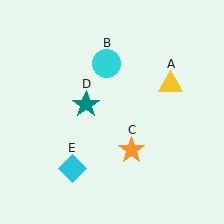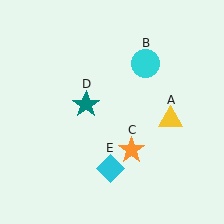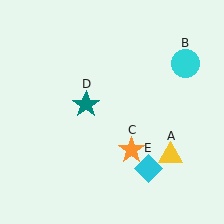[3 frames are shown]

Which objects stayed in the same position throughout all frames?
Orange star (object C) and teal star (object D) remained stationary.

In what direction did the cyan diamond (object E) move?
The cyan diamond (object E) moved right.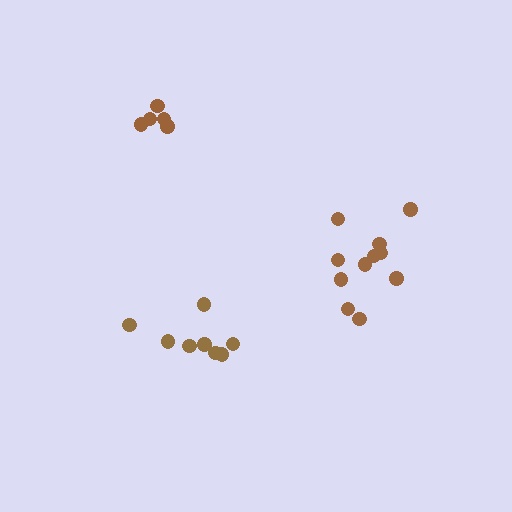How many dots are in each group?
Group 1: 8 dots, Group 2: 11 dots, Group 3: 5 dots (24 total).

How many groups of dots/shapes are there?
There are 3 groups.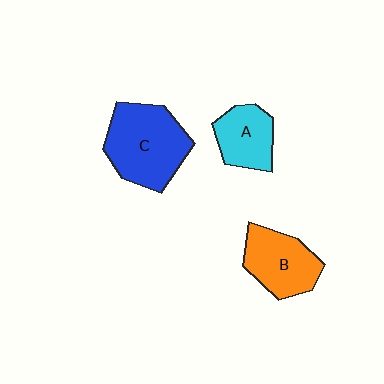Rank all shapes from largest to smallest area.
From largest to smallest: C (blue), B (orange), A (cyan).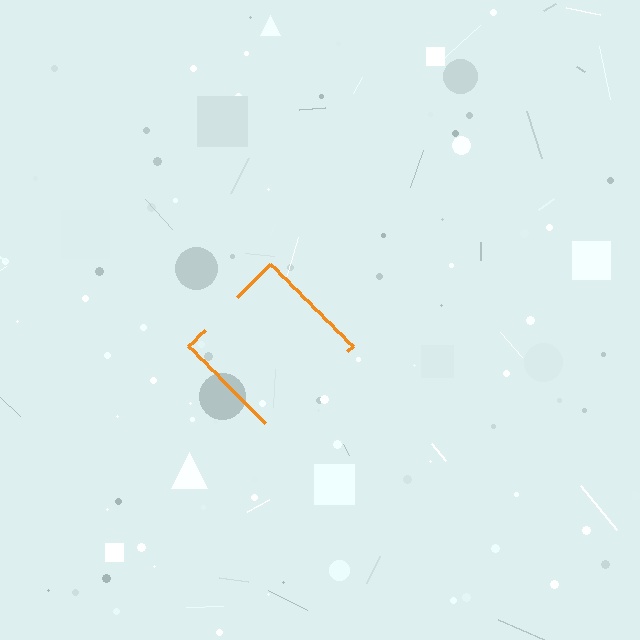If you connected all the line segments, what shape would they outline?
They would outline a diamond.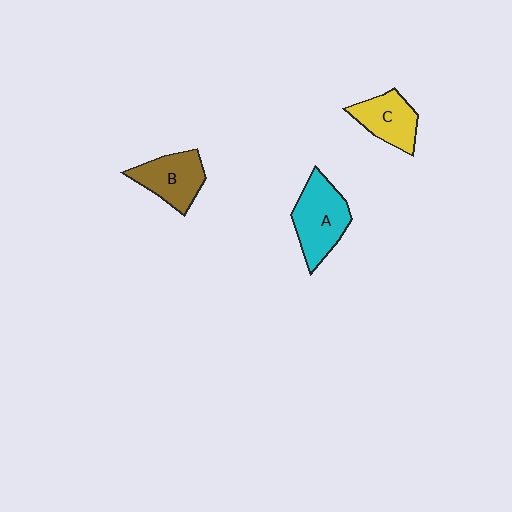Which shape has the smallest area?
Shape C (yellow).